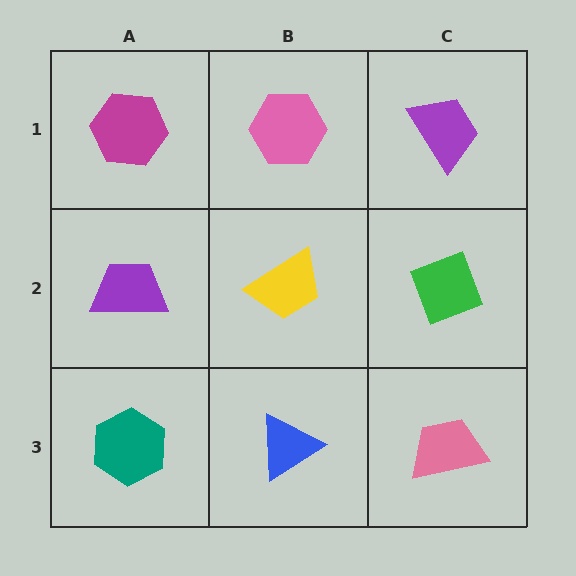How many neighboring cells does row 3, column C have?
2.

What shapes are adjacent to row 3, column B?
A yellow trapezoid (row 2, column B), a teal hexagon (row 3, column A), a pink trapezoid (row 3, column C).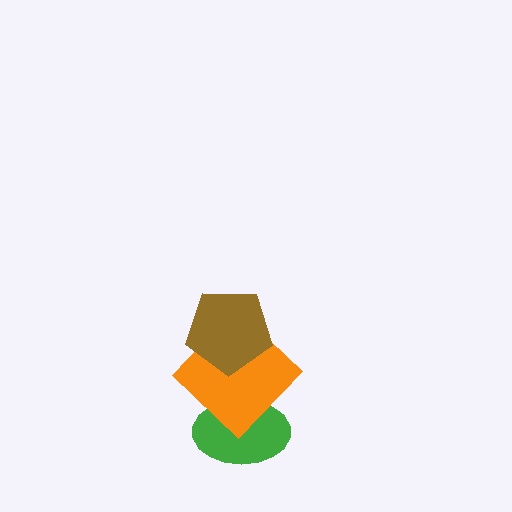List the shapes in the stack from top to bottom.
From top to bottom: the brown pentagon, the orange diamond, the green ellipse.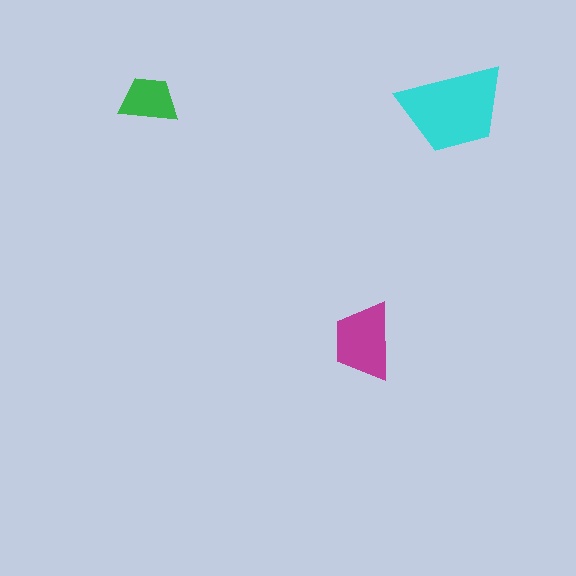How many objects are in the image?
There are 3 objects in the image.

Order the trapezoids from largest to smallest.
the cyan one, the magenta one, the green one.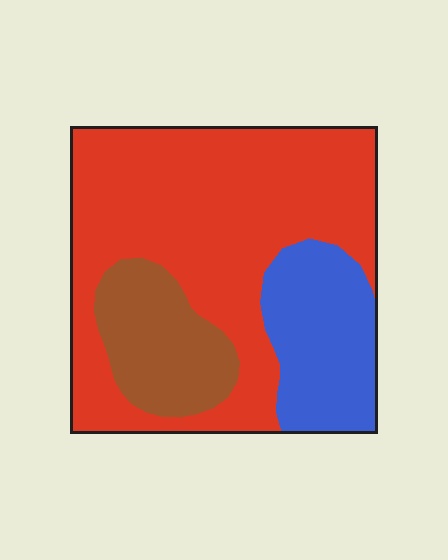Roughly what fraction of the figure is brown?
Brown takes up about one sixth (1/6) of the figure.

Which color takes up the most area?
Red, at roughly 65%.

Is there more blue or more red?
Red.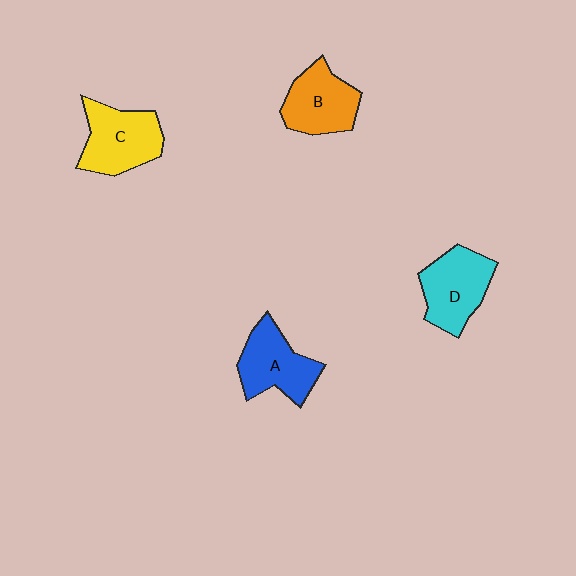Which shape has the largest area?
Shape C (yellow).